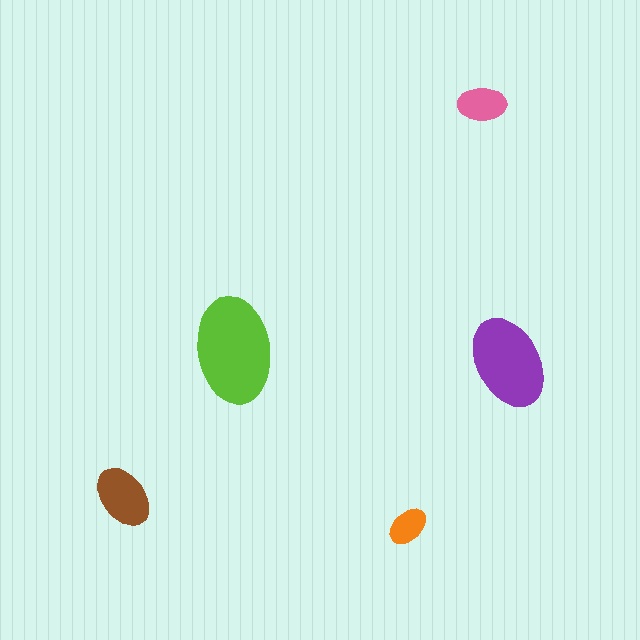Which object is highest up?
The pink ellipse is topmost.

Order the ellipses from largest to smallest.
the lime one, the purple one, the brown one, the pink one, the orange one.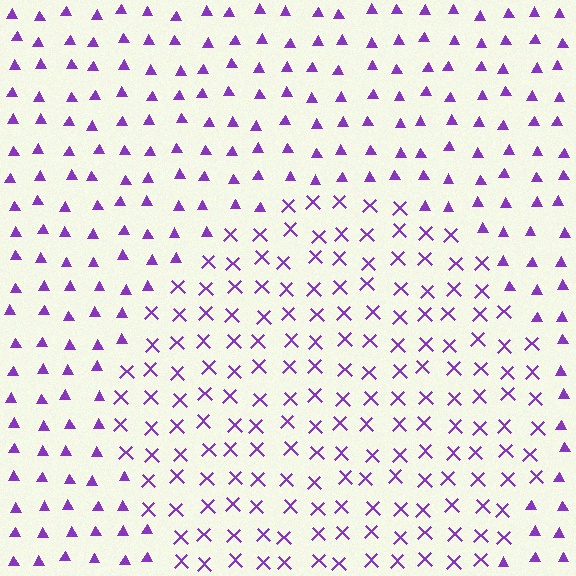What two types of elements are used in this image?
The image uses X marks inside the circle region and triangles outside it.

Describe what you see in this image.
The image is filled with small purple elements arranged in a uniform grid. A circle-shaped region contains X marks, while the surrounding area contains triangles. The boundary is defined purely by the change in element shape.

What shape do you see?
I see a circle.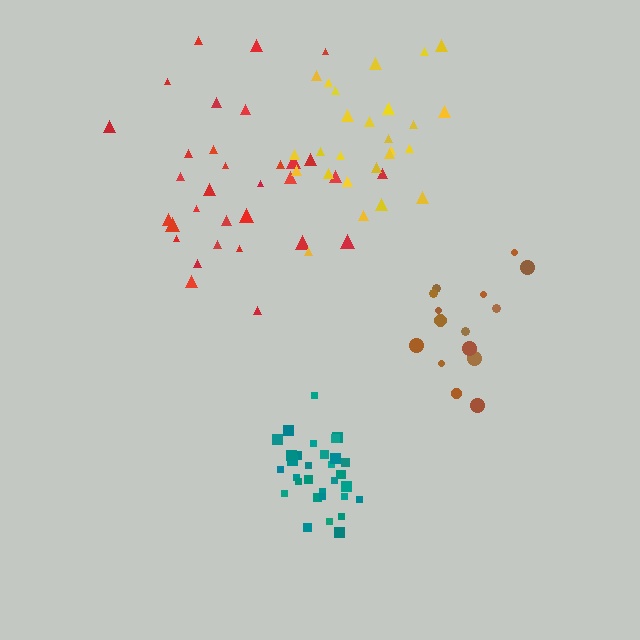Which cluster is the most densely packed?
Teal.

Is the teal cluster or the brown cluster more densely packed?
Teal.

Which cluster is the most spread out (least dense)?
Brown.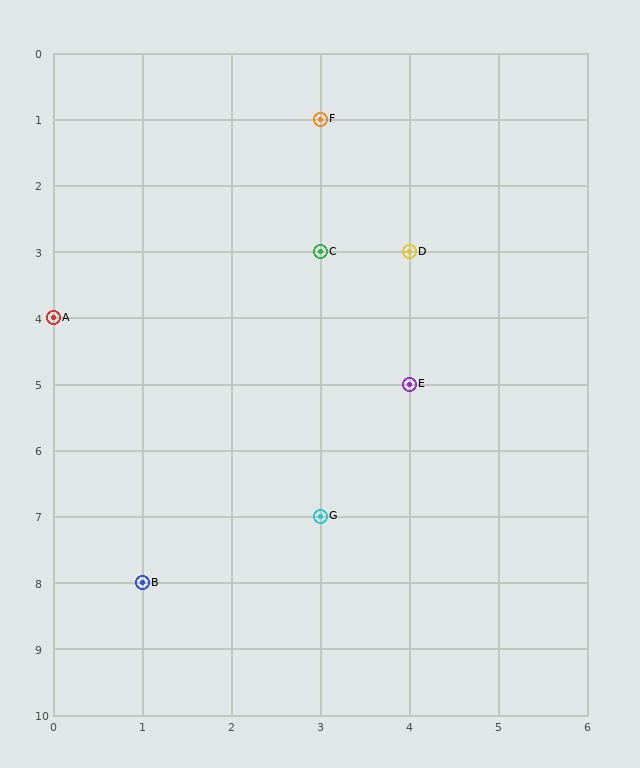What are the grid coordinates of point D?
Point D is at grid coordinates (4, 3).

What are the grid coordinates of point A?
Point A is at grid coordinates (0, 4).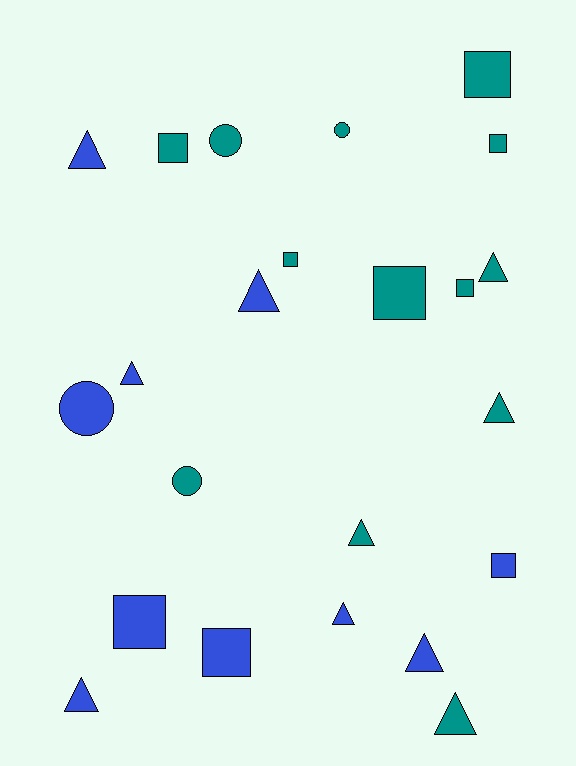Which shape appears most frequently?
Triangle, with 10 objects.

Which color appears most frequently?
Teal, with 13 objects.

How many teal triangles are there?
There are 4 teal triangles.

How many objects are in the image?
There are 23 objects.